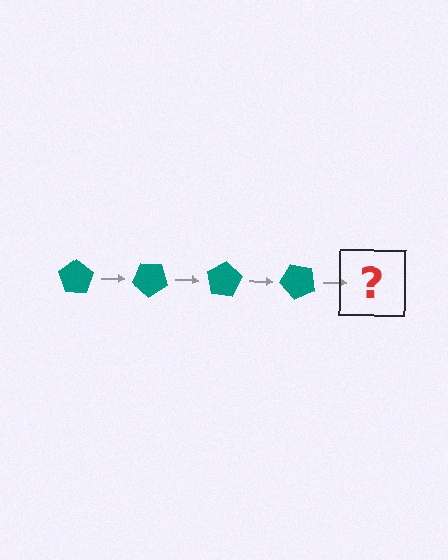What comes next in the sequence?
The next element should be a teal pentagon rotated 160 degrees.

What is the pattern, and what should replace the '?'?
The pattern is that the pentagon rotates 40 degrees each step. The '?' should be a teal pentagon rotated 160 degrees.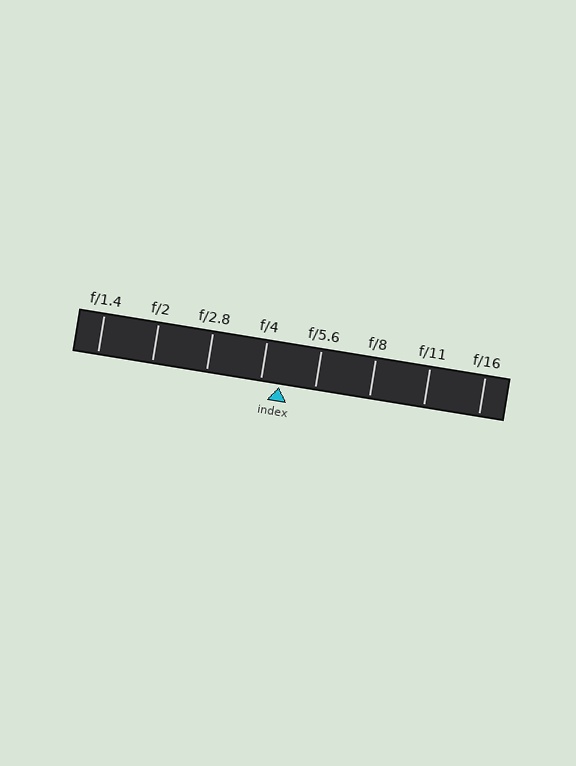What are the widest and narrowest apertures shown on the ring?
The widest aperture shown is f/1.4 and the narrowest is f/16.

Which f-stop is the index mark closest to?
The index mark is closest to f/4.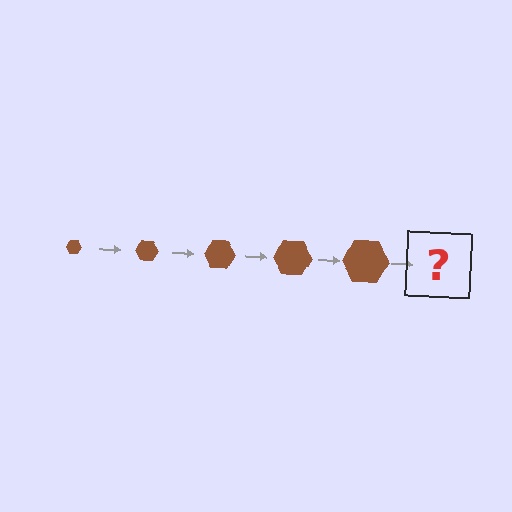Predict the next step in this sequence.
The next step is a brown hexagon, larger than the previous one.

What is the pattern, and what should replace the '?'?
The pattern is that the hexagon gets progressively larger each step. The '?' should be a brown hexagon, larger than the previous one.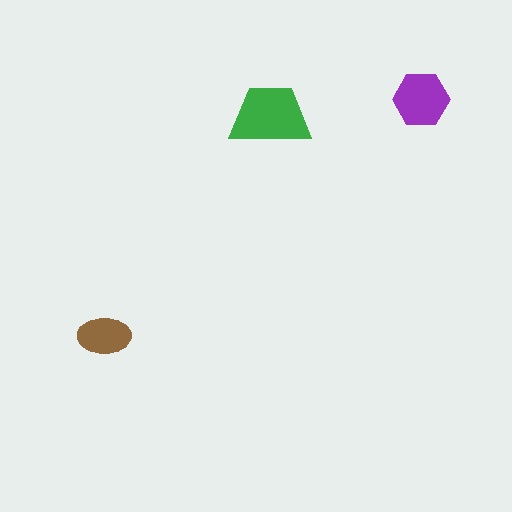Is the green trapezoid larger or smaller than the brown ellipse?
Larger.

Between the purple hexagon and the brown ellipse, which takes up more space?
The purple hexagon.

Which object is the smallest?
The brown ellipse.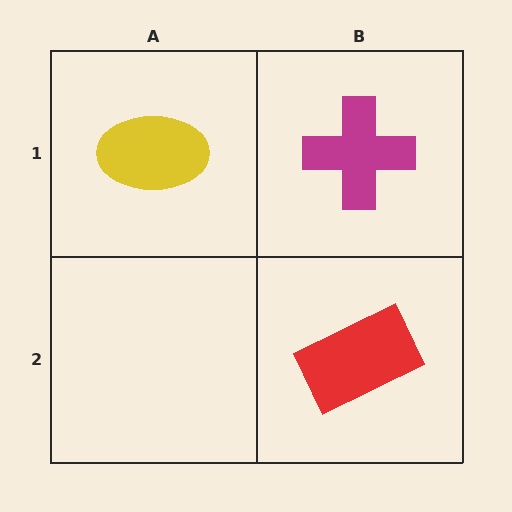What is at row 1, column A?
A yellow ellipse.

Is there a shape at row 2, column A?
No, that cell is empty.